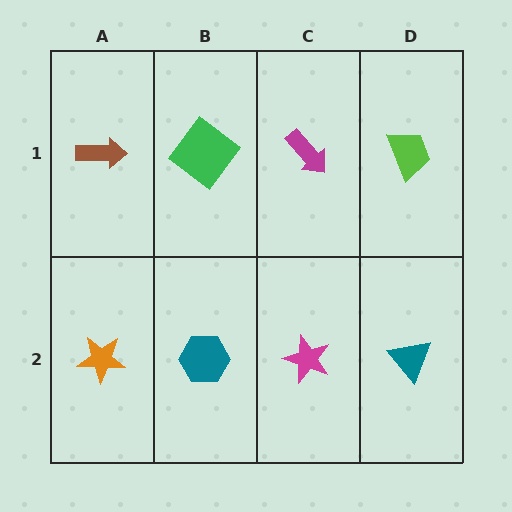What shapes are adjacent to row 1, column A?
An orange star (row 2, column A), a green diamond (row 1, column B).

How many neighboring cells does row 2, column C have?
3.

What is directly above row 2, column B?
A green diamond.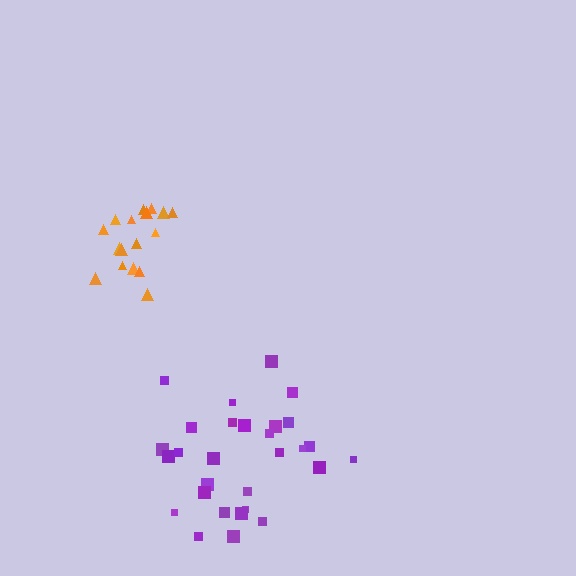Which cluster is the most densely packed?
Orange.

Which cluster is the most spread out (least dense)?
Purple.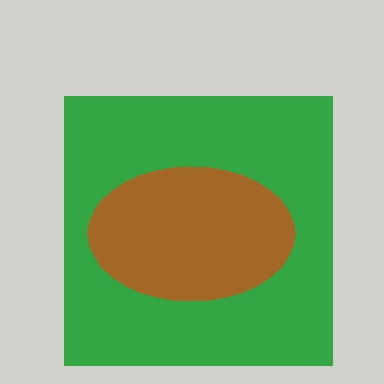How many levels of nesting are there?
2.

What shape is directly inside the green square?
The brown ellipse.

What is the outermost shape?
The green square.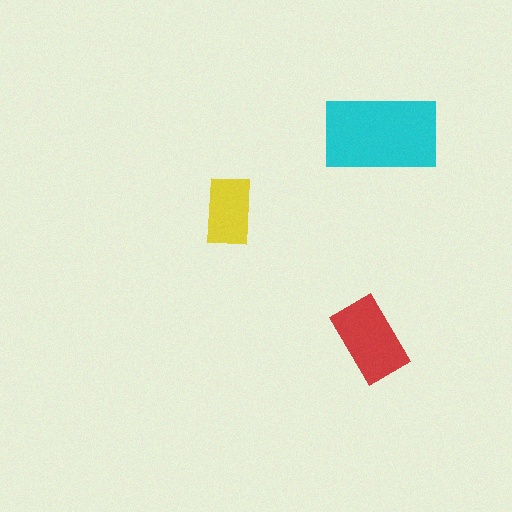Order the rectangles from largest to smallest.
the cyan one, the red one, the yellow one.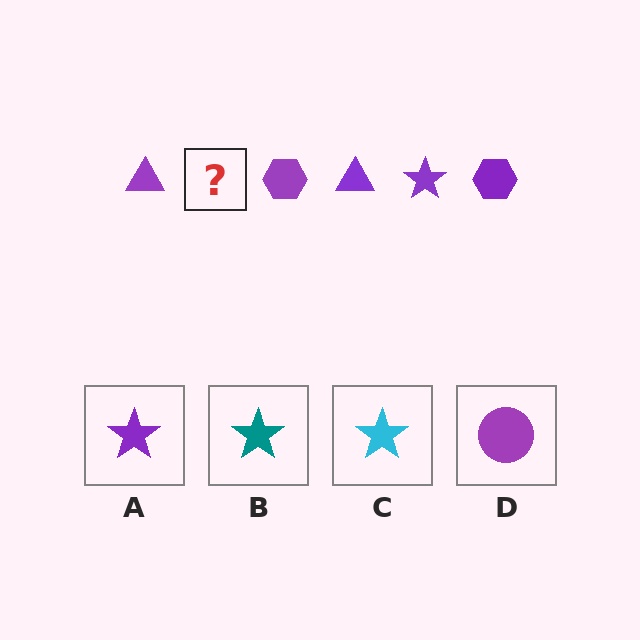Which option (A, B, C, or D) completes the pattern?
A.